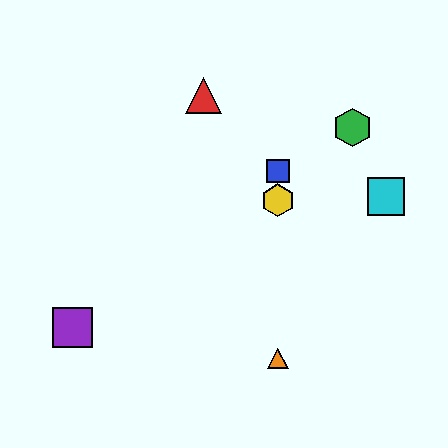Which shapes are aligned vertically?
The blue square, the yellow hexagon, the orange triangle are aligned vertically.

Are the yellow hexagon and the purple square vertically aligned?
No, the yellow hexagon is at x≈278 and the purple square is at x≈72.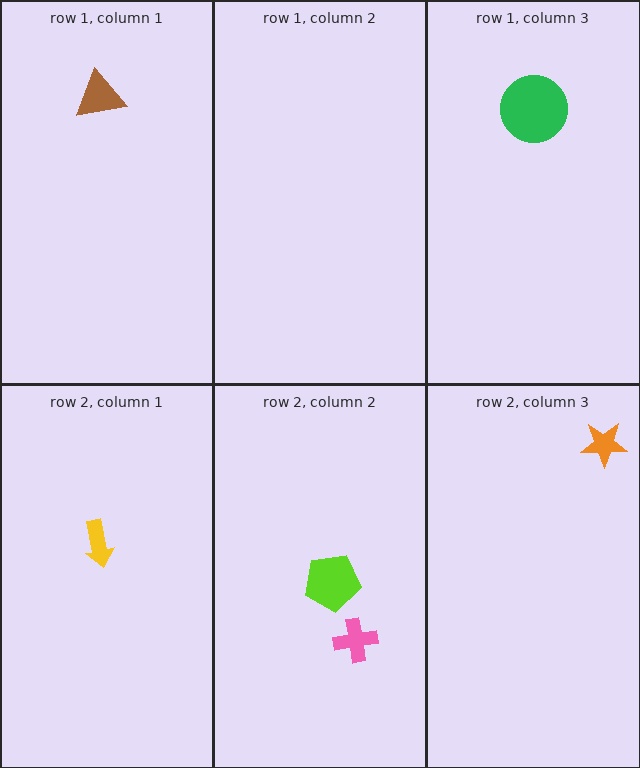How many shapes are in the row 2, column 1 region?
1.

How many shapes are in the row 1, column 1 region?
1.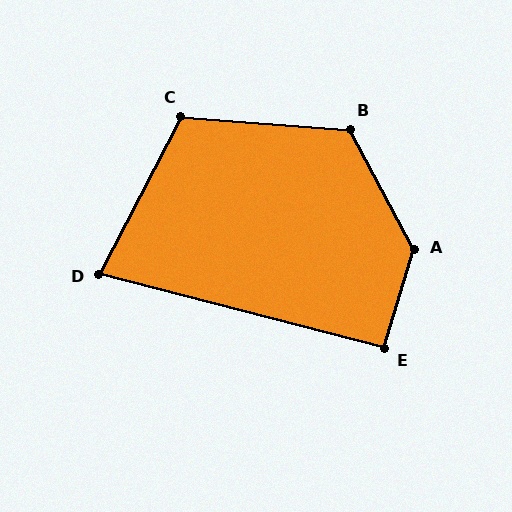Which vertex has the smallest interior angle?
D, at approximately 77 degrees.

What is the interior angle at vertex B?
Approximately 122 degrees (obtuse).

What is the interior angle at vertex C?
Approximately 113 degrees (obtuse).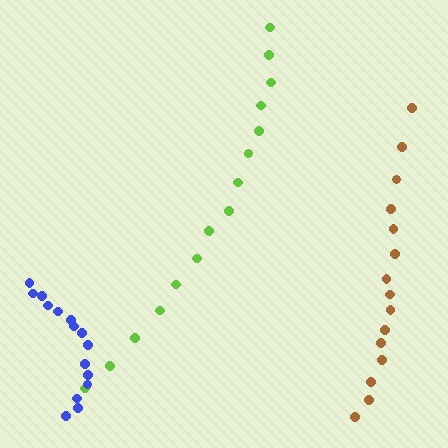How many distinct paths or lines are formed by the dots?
There are 3 distinct paths.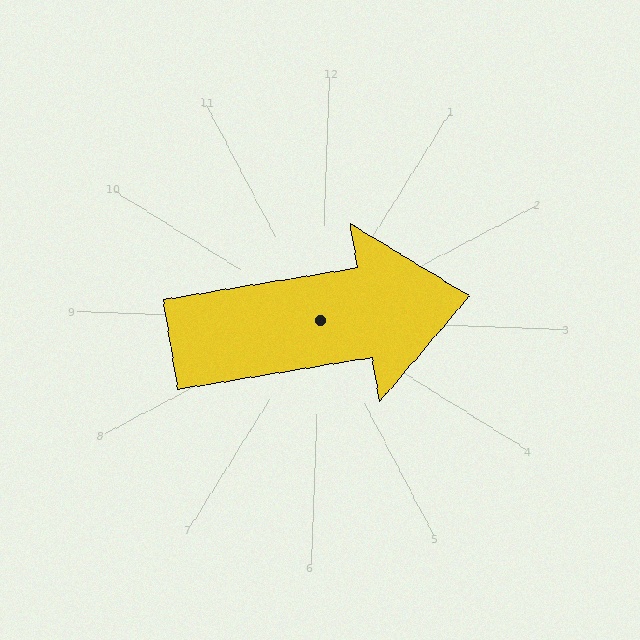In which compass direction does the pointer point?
East.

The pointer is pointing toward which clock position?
Roughly 3 o'clock.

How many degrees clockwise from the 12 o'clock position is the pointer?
Approximately 79 degrees.